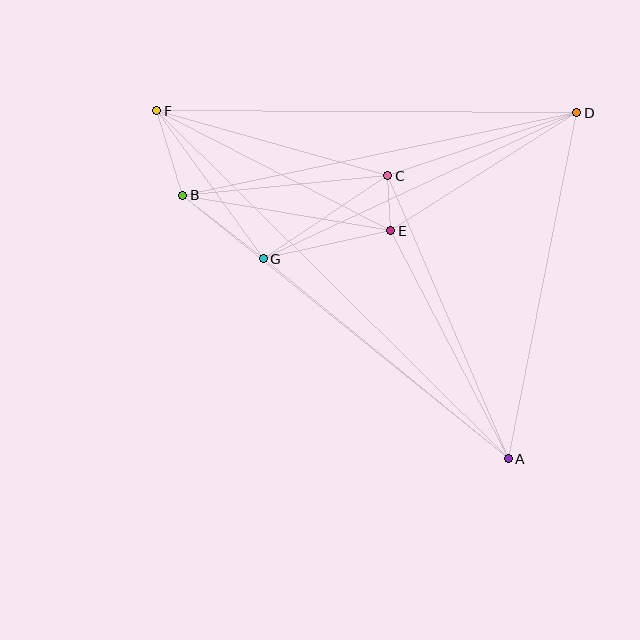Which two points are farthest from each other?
Points A and F are farthest from each other.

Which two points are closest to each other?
Points C and E are closest to each other.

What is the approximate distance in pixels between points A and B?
The distance between A and B is approximately 419 pixels.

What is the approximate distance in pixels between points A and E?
The distance between A and E is approximately 256 pixels.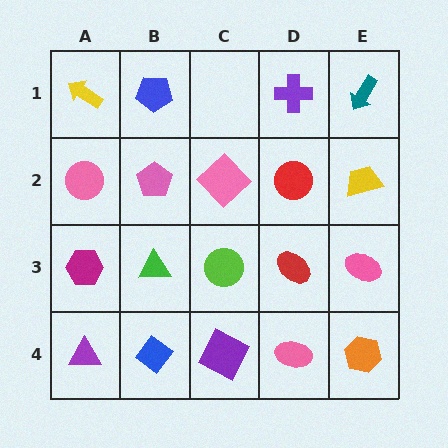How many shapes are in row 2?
5 shapes.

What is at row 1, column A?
A yellow arrow.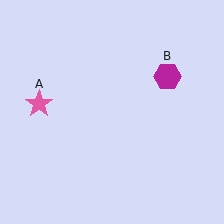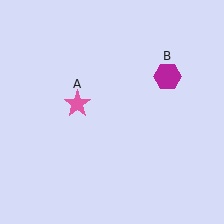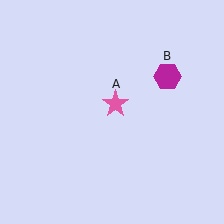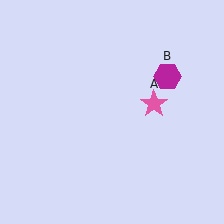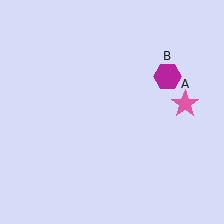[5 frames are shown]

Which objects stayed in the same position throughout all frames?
Magenta hexagon (object B) remained stationary.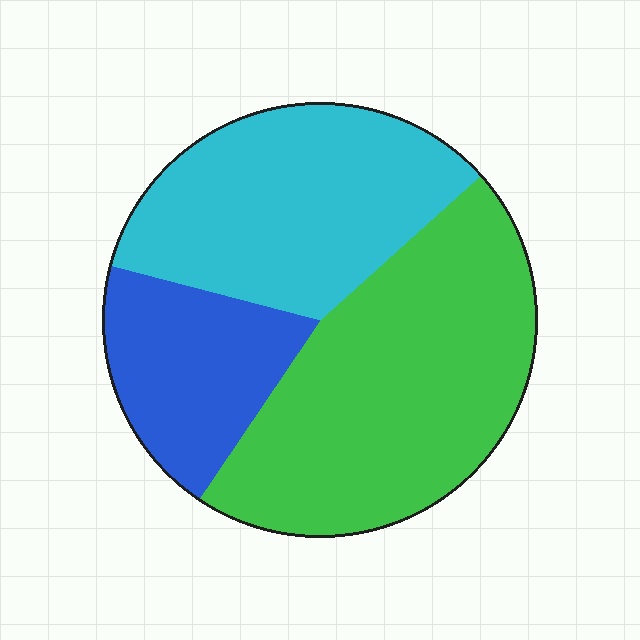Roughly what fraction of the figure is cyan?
Cyan covers 34% of the figure.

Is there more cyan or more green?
Green.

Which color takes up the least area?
Blue, at roughly 20%.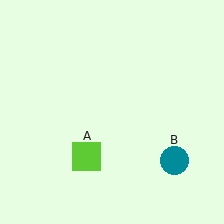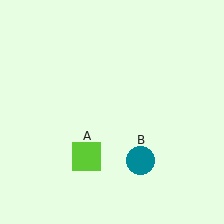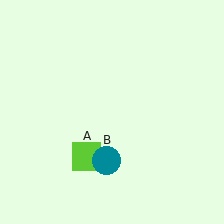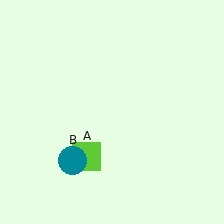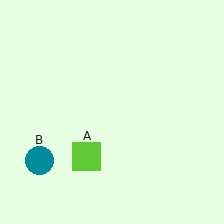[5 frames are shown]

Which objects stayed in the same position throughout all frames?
Lime square (object A) remained stationary.